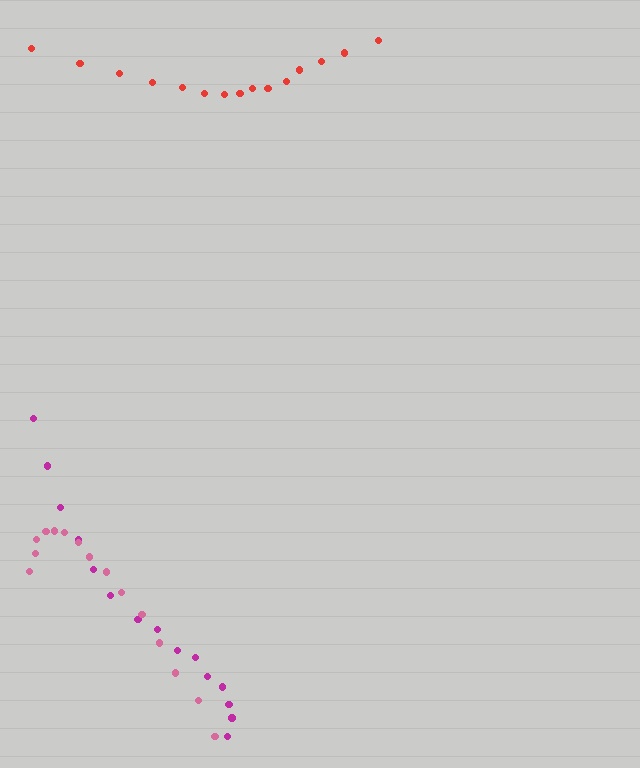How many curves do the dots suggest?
There are 3 distinct paths.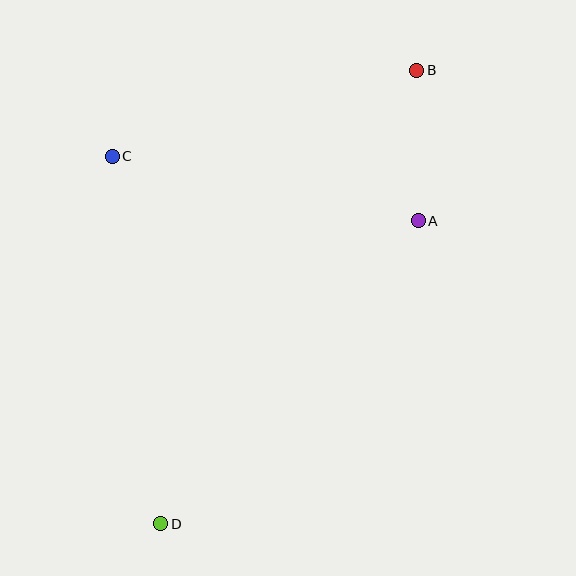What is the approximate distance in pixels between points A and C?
The distance between A and C is approximately 312 pixels.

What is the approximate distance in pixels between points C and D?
The distance between C and D is approximately 371 pixels.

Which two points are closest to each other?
Points A and B are closest to each other.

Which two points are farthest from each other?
Points B and D are farthest from each other.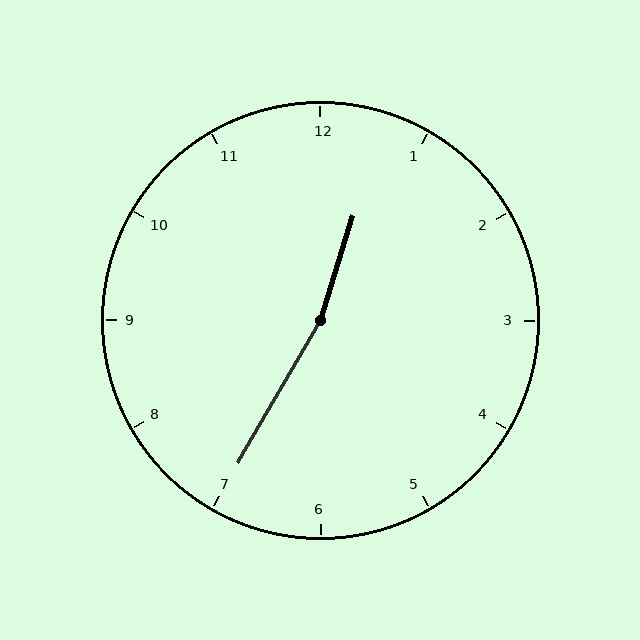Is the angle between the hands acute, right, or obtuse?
It is obtuse.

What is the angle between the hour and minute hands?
Approximately 168 degrees.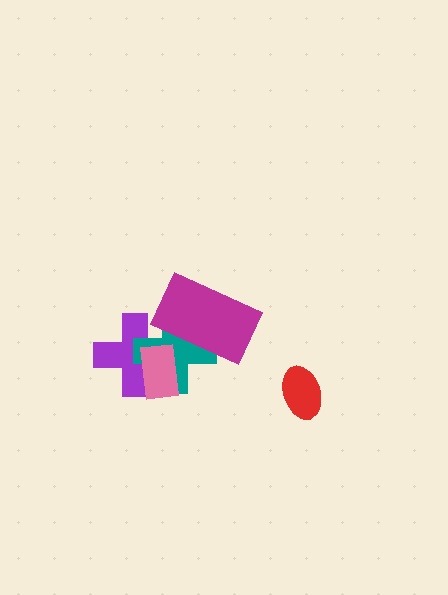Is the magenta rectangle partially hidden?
No, no other shape covers it.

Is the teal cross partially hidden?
Yes, it is partially covered by another shape.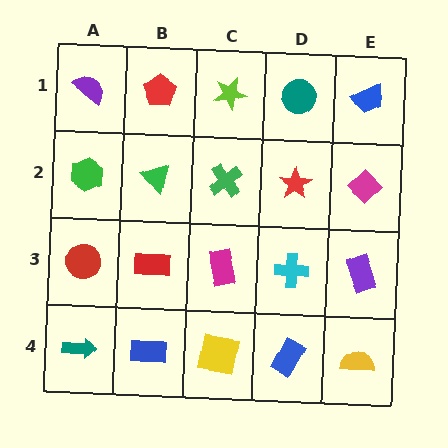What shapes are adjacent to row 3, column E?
A magenta diamond (row 2, column E), a yellow semicircle (row 4, column E), a cyan cross (row 3, column D).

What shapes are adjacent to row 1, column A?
A green hexagon (row 2, column A), a red pentagon (row 1, column B).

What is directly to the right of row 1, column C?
A teal circle.